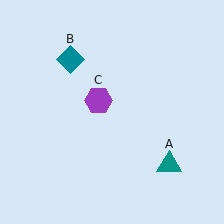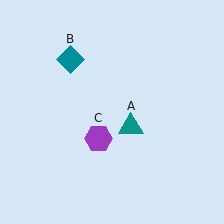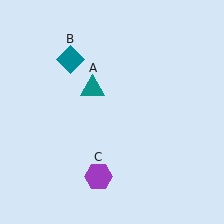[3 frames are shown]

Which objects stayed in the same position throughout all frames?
Teal diamond (object B) remained stationary.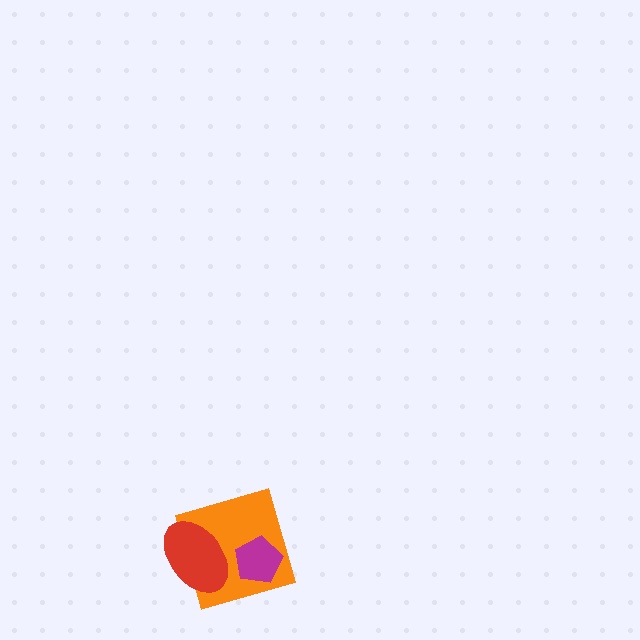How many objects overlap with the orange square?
2 objects overlap with the orange square.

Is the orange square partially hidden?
Yes, it is partially covered by another shape.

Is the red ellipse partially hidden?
No, no other shape covers it.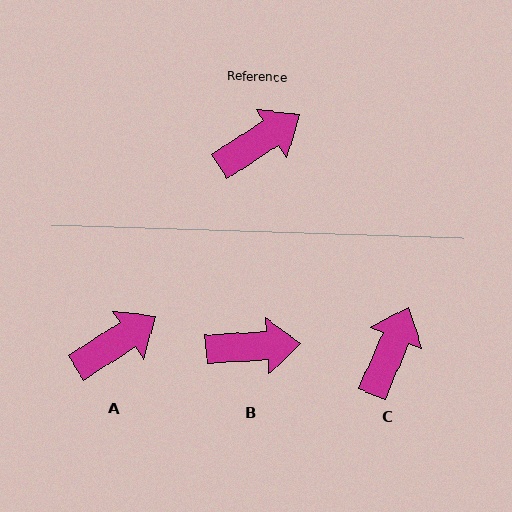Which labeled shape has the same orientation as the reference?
A.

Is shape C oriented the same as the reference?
No, it is off by about 34 degrees.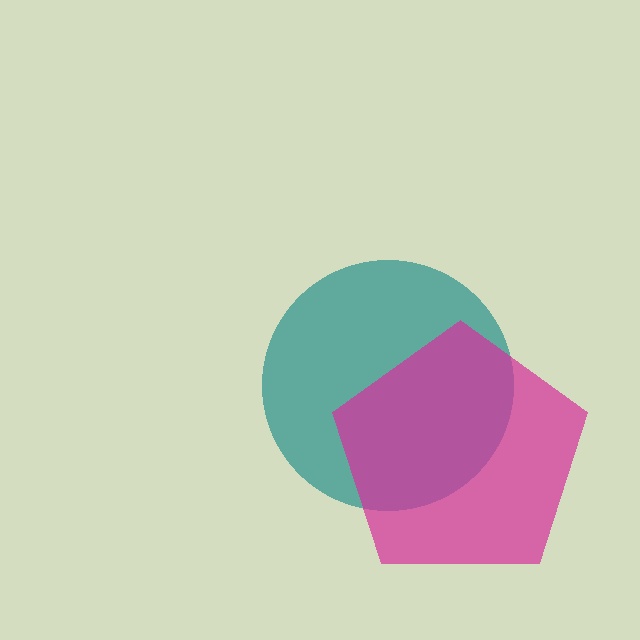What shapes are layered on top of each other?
The layered shapes are: a teal circle, a magenta pentagon.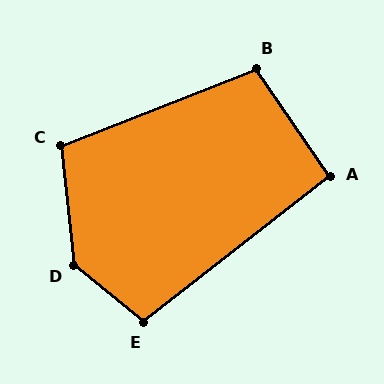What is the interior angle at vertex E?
Approximately 103 degrees (obtuse).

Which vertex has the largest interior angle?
D, at approximately 135 degrees.